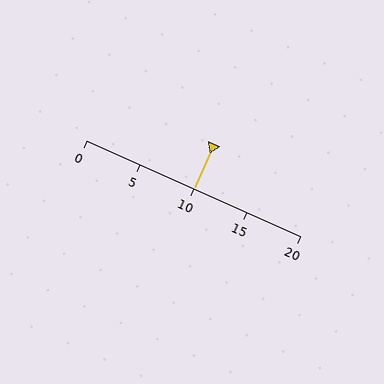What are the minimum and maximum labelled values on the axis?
The axis runs from 0 to 20.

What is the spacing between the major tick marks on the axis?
The major ticks are spaced 5 apart.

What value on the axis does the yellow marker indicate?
The marker indicates approximately 10.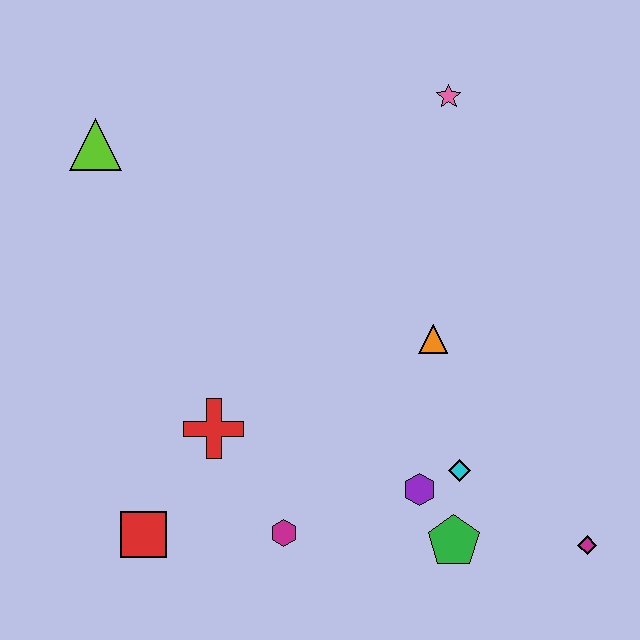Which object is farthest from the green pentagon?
The lime triangle is farthest from the green pentagon.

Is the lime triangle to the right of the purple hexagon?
No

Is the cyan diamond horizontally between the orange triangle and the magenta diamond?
Yes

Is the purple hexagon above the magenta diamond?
Yes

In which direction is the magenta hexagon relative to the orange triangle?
The magenta hexagon is below the orange triangle.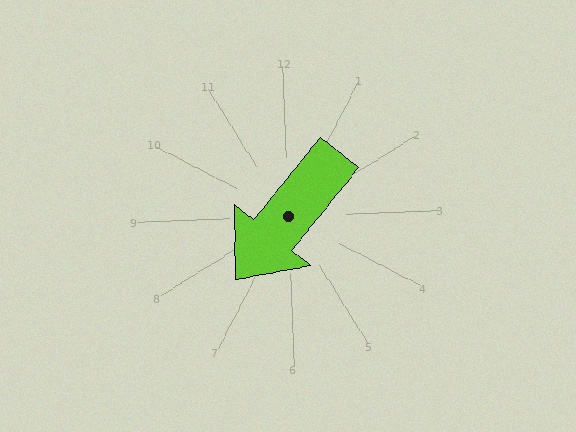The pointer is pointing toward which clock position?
Roughly 7 o'clock.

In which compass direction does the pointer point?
Southwest.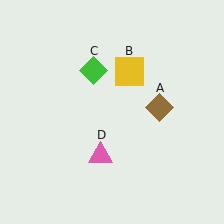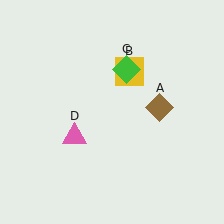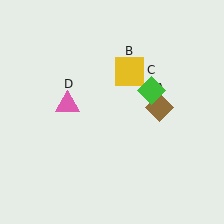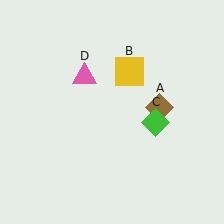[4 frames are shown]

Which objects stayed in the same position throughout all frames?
Brown diamond (object A) and yellow square (object B) remained stationary.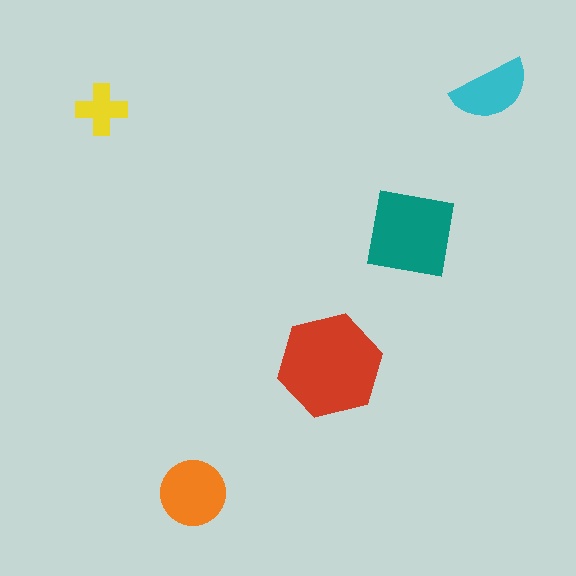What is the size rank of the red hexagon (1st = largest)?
1st.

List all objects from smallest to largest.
The yellow cross, the cyan semicircle, the orange circle, the teal square, the red hexagon.